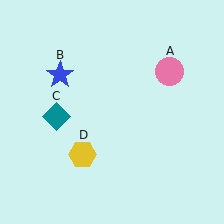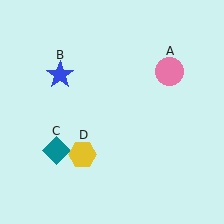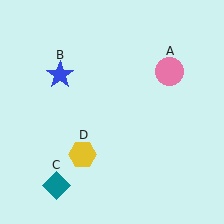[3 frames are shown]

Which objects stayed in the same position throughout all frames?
Pink circle (object A) and blue star (object B) and yellow hexagon (object D) remained stationary.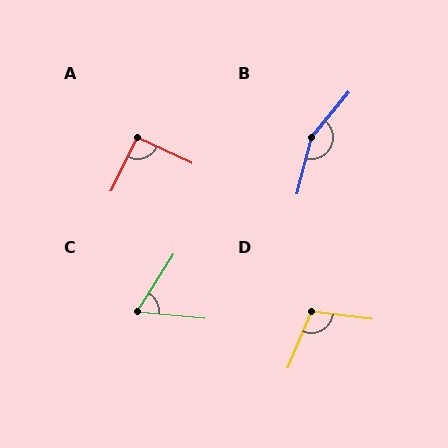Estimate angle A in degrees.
Approximately 91 degrees.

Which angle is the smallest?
C, at approximately 63 degrees.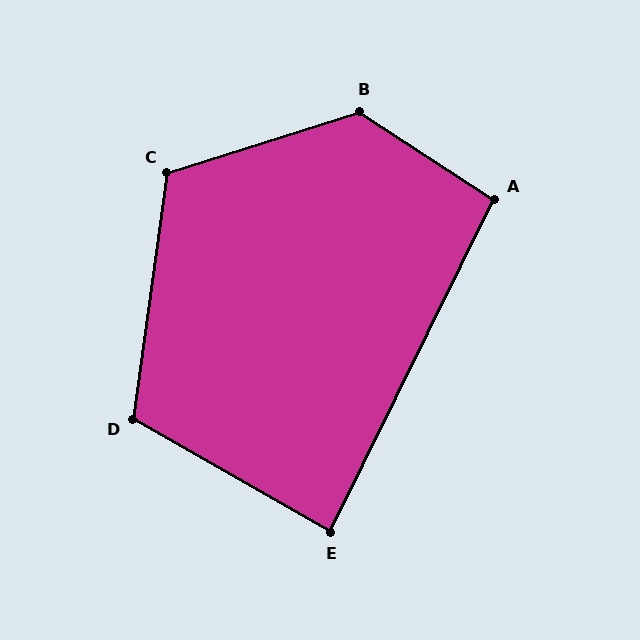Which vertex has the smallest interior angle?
E, at approximately 87 degrees.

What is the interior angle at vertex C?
Approximately 116 degrees (obtuse).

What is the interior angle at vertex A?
Approximately 97 degrees (obtuse).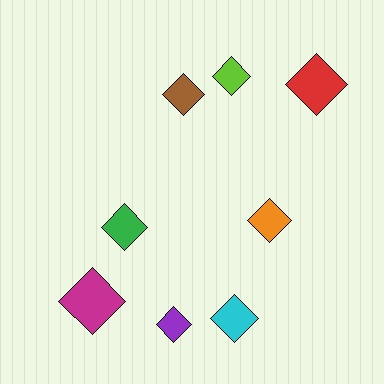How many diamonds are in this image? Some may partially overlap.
There are 8 diamonds.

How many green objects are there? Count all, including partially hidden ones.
There is 1 green object.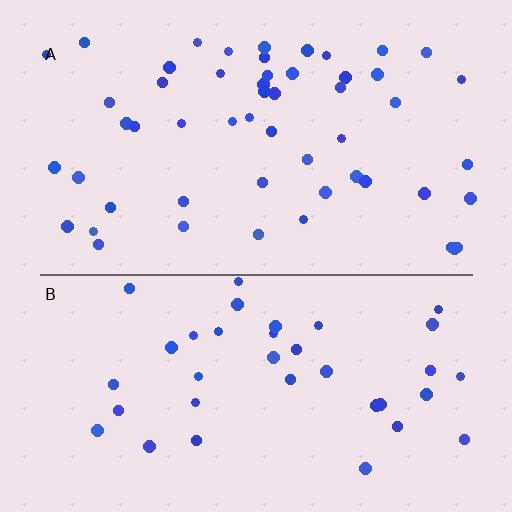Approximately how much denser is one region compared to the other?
Approximately 1.4× — region A over region B.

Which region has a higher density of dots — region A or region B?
A (the top).